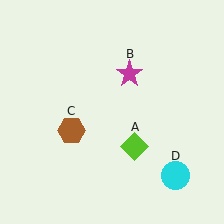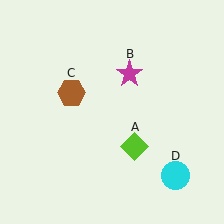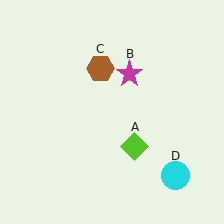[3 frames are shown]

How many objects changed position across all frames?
1 object changed position: brown hexagon (object C).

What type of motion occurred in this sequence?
The brown hexagon (object C) rotated clockwise around the center of the scene.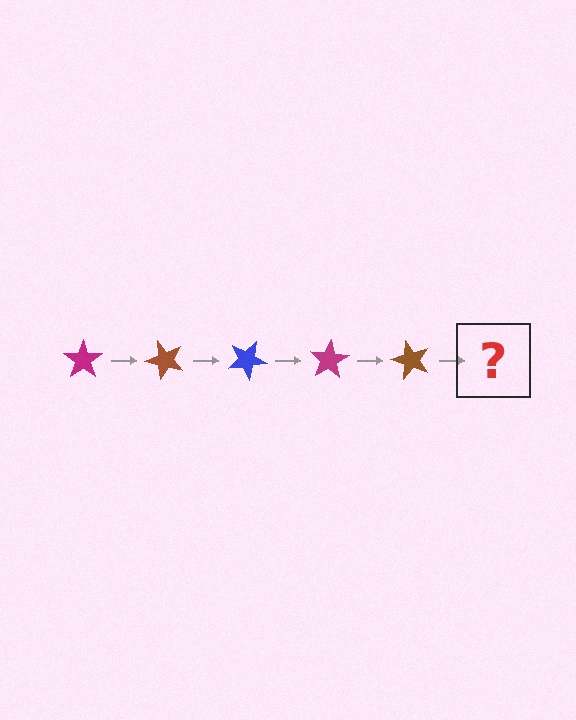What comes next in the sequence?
The next element should be a blue star, rotated 250 degrees from the start.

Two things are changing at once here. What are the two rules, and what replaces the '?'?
The two rules are that it rotates 50 degrees each step and the color cycles through magenta, brown, and blue. The '?' should be a blue star, rotated 250 degrees from the start.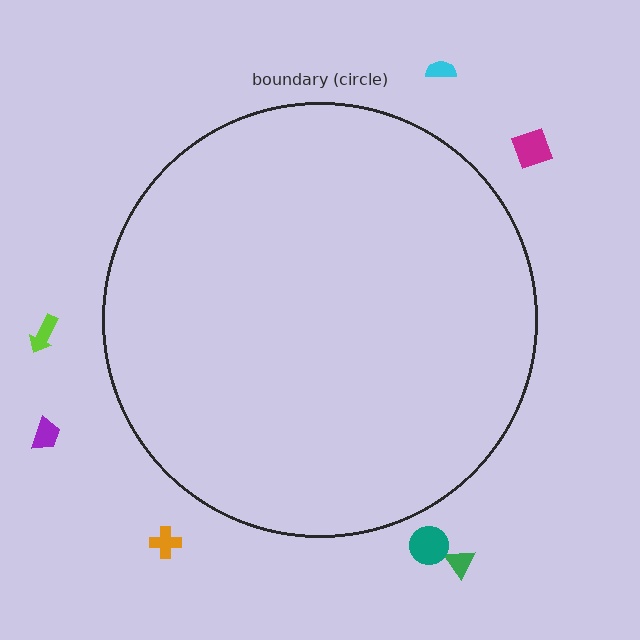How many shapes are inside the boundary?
0 inside, 7 outside.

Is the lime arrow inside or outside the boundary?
Outside.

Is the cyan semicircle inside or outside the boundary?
Outside.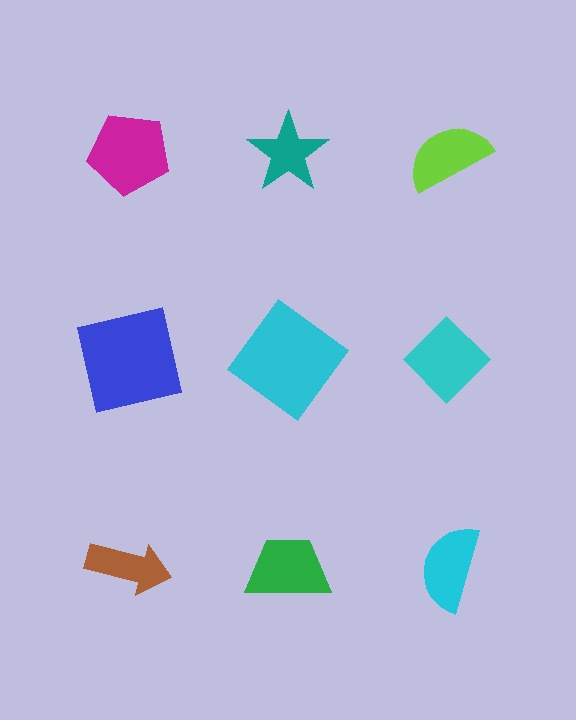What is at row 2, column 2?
A cyan diamond.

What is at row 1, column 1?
A magenta pentagon.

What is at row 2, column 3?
A cyan diamond.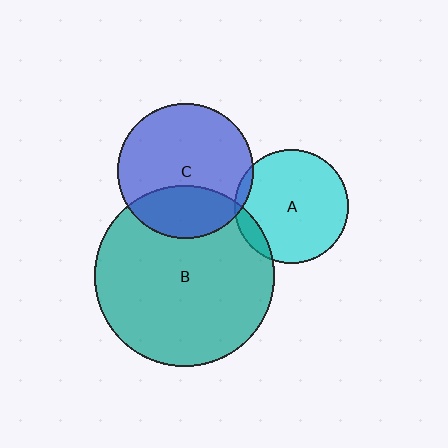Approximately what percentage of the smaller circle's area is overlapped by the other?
Approximately 5%.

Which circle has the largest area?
Circle B (teal).